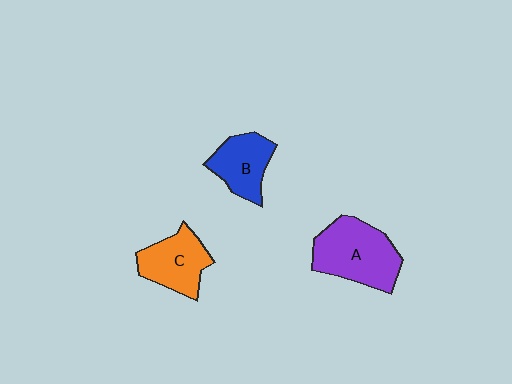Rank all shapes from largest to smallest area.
From largest to smallest: A (purple), C (orange), B (blue).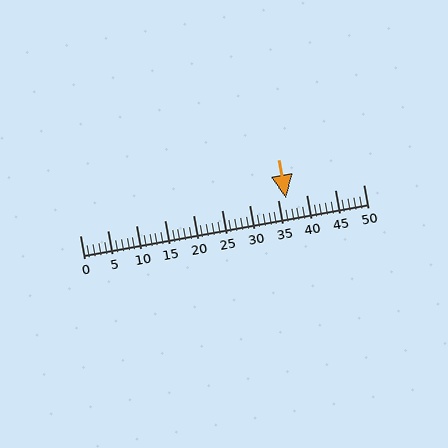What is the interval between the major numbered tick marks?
The major tick marks are spaced 5 units apart.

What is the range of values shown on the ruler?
The ruler shows values from 0 to 50.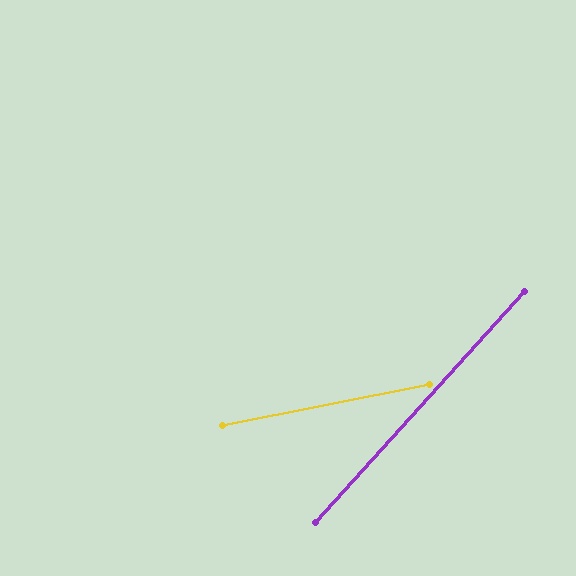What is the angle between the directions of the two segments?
Approximately 37 degrees.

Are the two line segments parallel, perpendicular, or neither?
Neither parallel nor perpendicular — they differ by about 37°.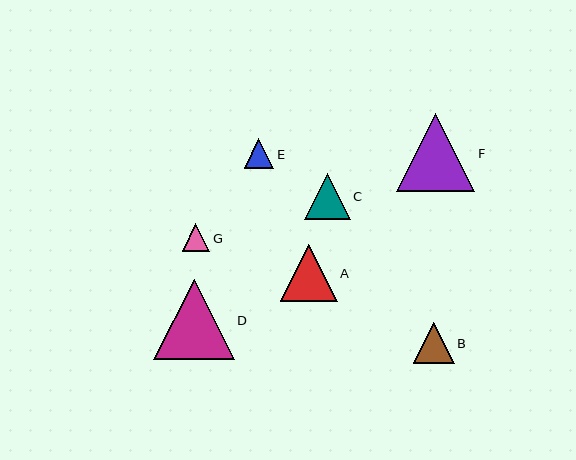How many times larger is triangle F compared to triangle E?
Triangle F is approximately 2.7 times the size of triangle E.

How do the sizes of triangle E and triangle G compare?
Triangle E and triangle G are approximately the same size.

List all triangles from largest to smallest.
From largest to smallest: D, F, A, C, B, E, G.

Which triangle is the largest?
Triangle D is the largest with a size of approximately 80 pixels.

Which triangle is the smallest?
Triangle G is the smallest with a size of approximately 28 pixels.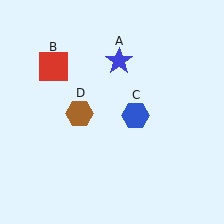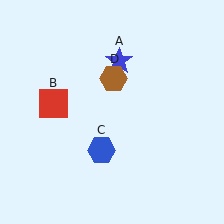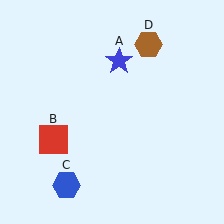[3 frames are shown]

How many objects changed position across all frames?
3 objects changed position: red square (object B), blue hexagon (object C), brown hexagon (object D).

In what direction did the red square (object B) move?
The red square (object B) moved down.